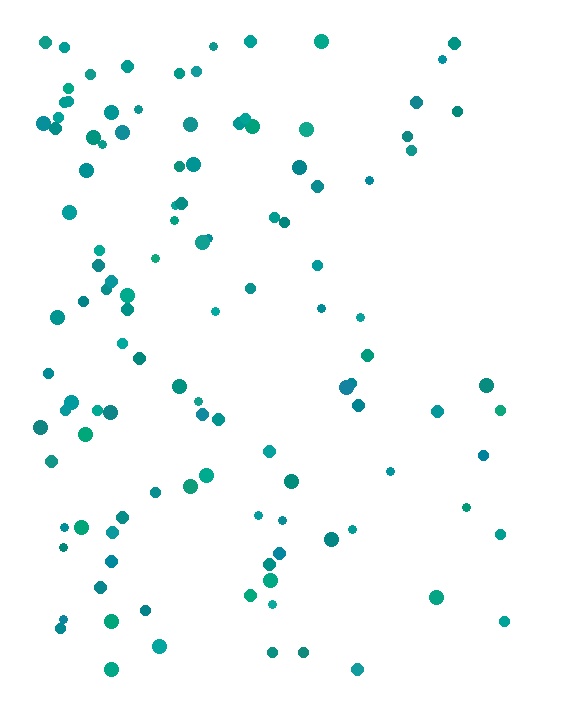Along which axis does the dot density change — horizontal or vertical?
Horizontal.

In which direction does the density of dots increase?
From right to left, with the left side densest.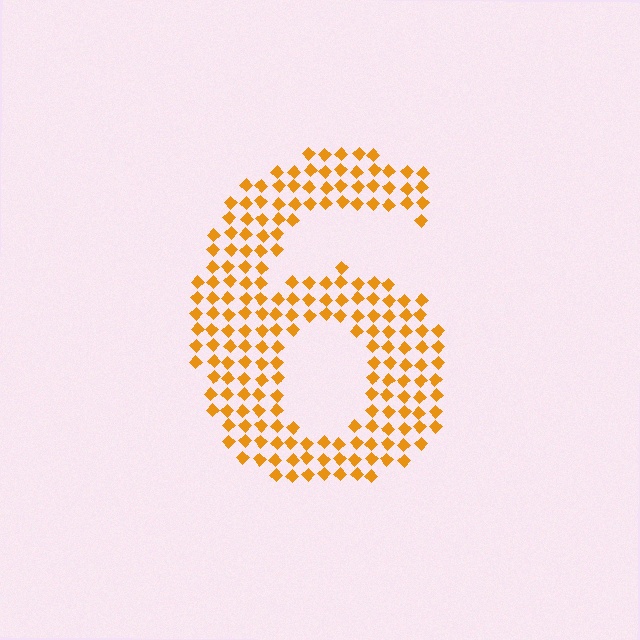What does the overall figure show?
The overall figure shows the digit 6.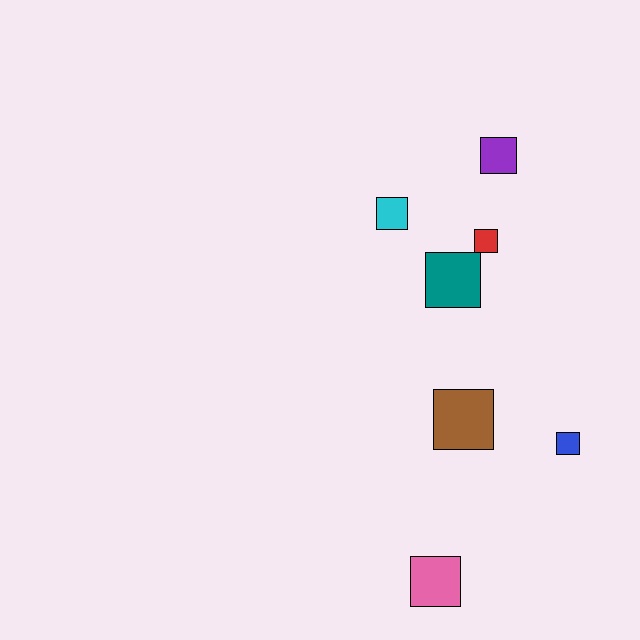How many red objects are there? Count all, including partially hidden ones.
There is 1 red object.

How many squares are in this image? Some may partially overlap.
There are 7 squares.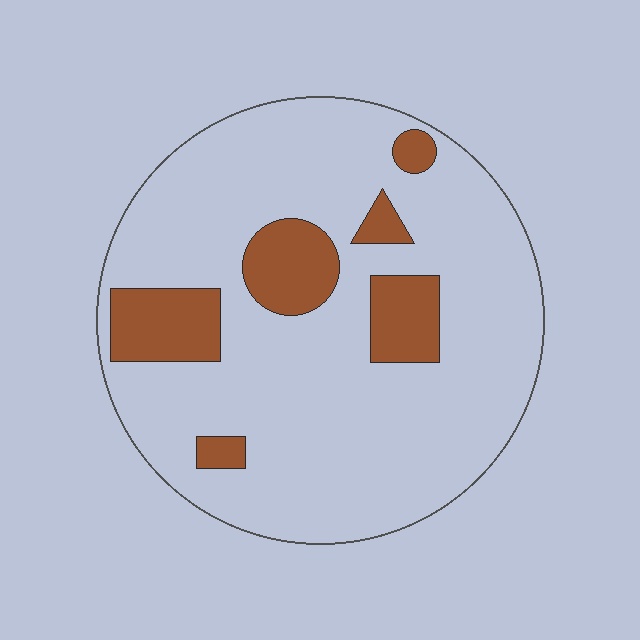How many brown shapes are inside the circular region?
6.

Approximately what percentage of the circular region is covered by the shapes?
Approximately 15%.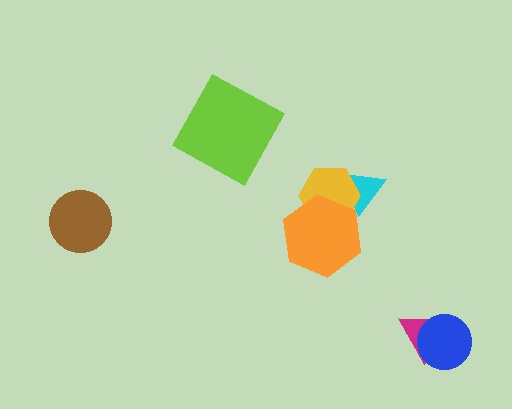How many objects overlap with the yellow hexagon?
2 objects overlap with the yellow hexagon.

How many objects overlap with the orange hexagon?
2 objects overlap with the orange hexagon.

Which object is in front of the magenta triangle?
The blue circle is in front of the magenta triangle.